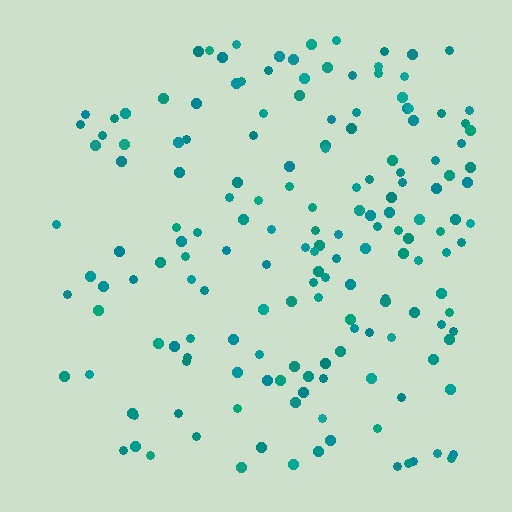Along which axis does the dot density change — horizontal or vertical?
Horizontal.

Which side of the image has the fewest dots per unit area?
The left.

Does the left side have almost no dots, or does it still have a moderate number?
Still a moderate number, just noticeably fewer than the right.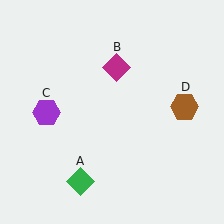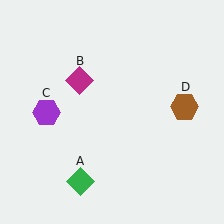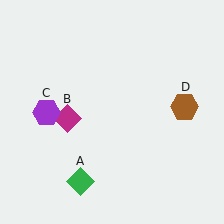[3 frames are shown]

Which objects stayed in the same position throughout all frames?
Green diamond (object A) and purple hexagon (object C) and brown hexagon (object D) remained stationary.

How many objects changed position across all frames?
1 object changed position: magenta diamond (object B).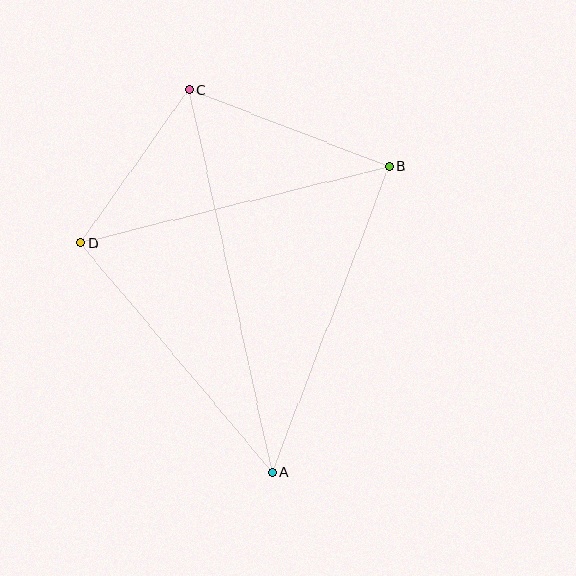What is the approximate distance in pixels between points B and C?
The distance between B and C is approximately 214 pixels.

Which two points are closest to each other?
Points C and D are closest to each other.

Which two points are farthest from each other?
Points A and C are farthest from each other.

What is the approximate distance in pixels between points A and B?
The distance between A and B is approximately 327 pixels.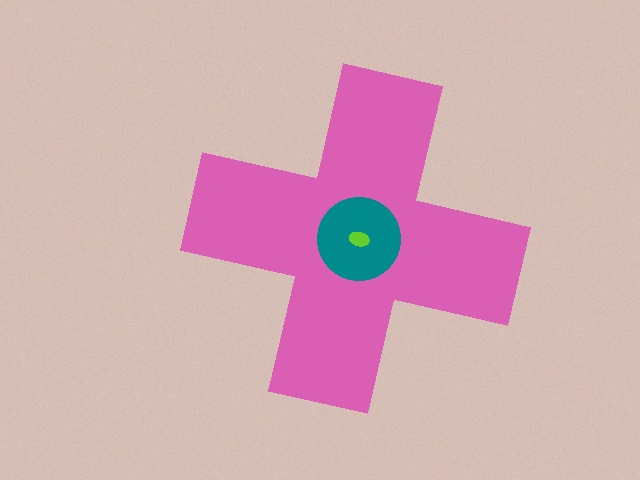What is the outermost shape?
The pink cross.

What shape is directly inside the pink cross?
The teal circle.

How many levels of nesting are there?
3.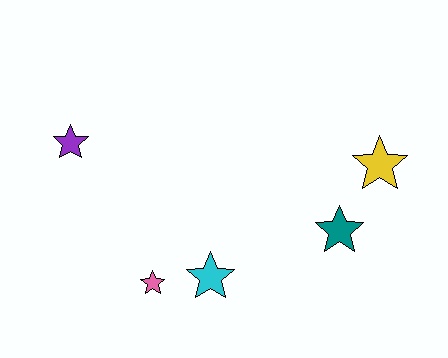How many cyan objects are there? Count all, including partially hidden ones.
There is 1 cyan object.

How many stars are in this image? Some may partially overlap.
There are 5 stars.